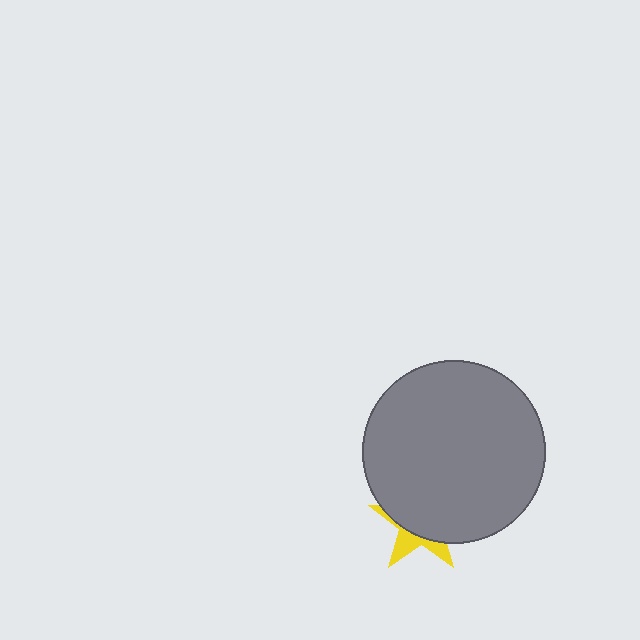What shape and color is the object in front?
The object in front is a gray circle.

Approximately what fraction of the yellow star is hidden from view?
Roughly 68% of the yellow star is hidden behind the gray circle.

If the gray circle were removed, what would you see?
You would see the complete yellow star.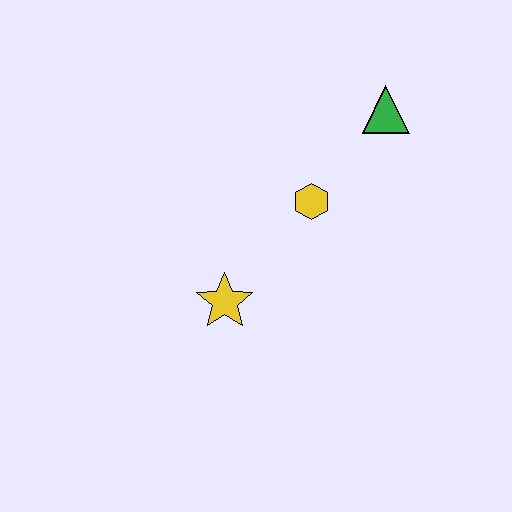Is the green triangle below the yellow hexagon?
No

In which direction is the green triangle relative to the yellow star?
The green triangle is above the yellow star.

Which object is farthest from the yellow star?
The green triangle is farthest from the yellow star.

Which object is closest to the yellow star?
The yellow hexagon is closest to the yellow star.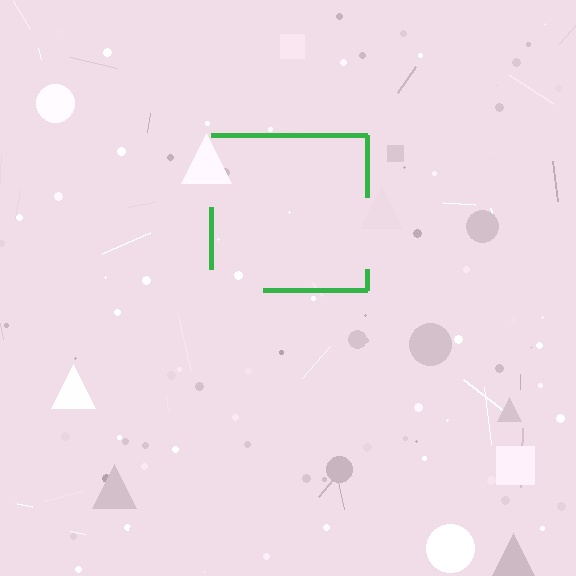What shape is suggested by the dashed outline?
The dashed outline suggests a square.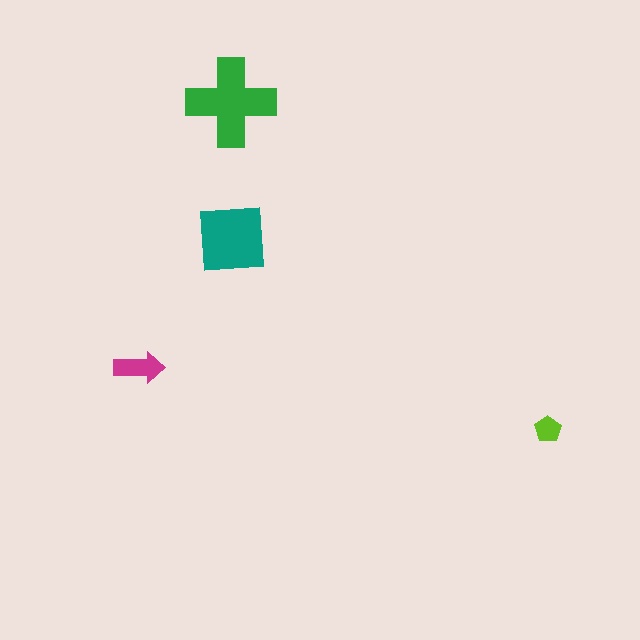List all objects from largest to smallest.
The green cross, the teal square, the magenta arrow, the lime pentagon.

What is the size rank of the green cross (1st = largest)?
1st.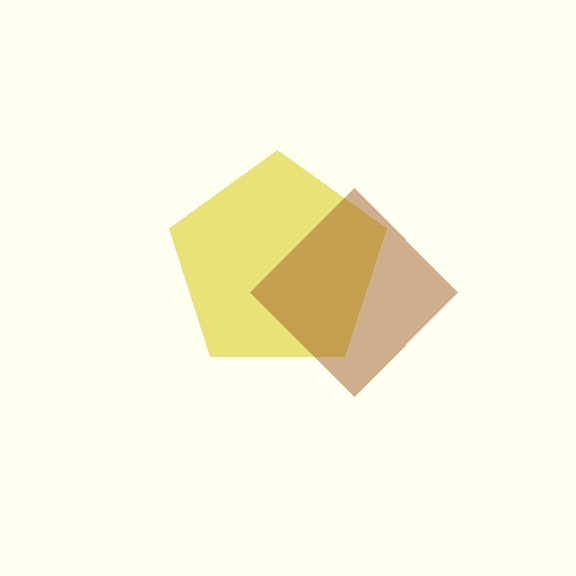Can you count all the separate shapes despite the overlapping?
Yes, there are 2 separate shapes.